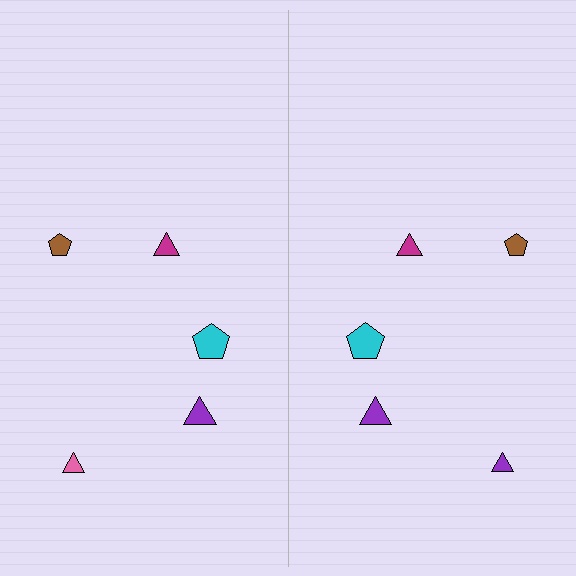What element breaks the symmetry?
The purple triangle on the right side breaks the symmetry — its mirror counterpart is pink.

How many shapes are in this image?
There are 10 shapes in this image.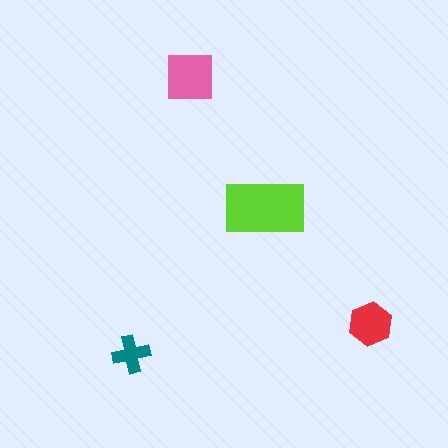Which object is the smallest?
The teal cross.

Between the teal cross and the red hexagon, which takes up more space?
The red hexagon.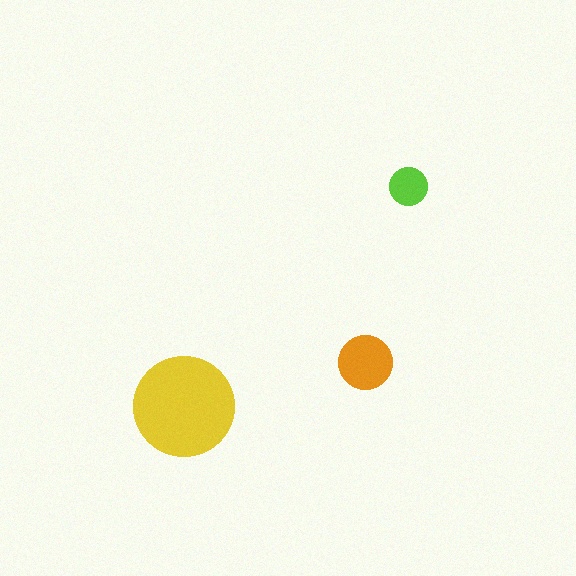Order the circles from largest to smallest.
the yellow one, the orange one, the lime one.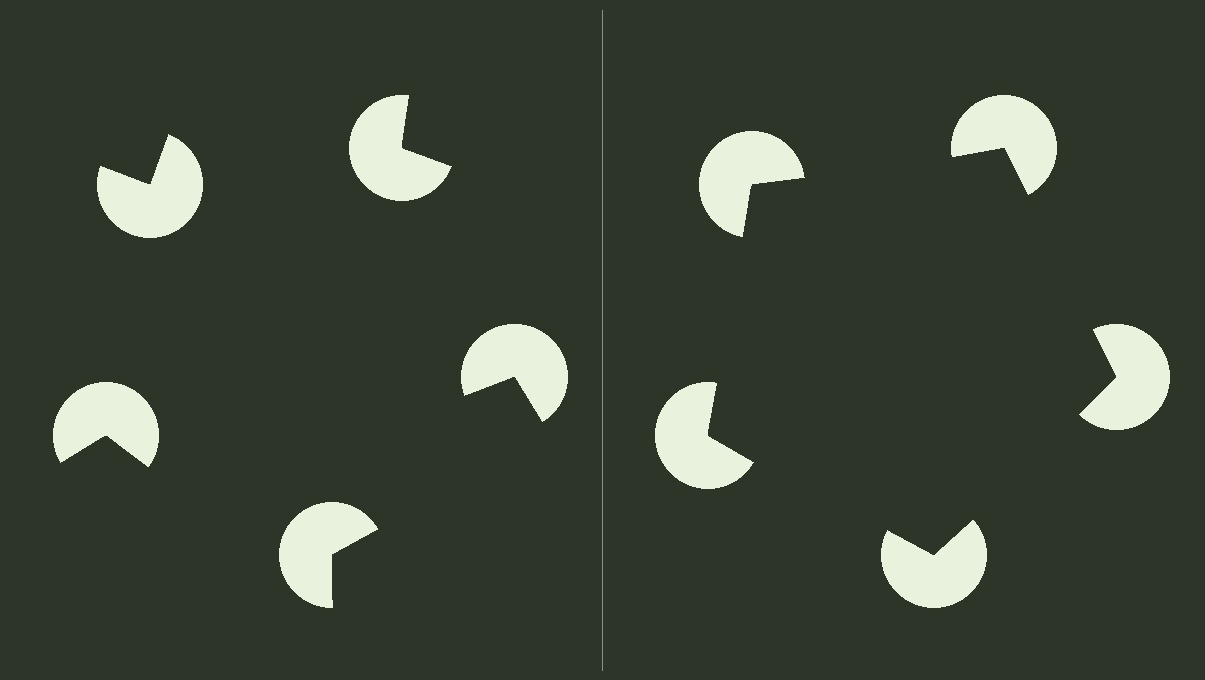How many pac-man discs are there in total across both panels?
10 — 5 on each side.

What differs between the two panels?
The pac-man discs are positioned identically on both sides; only the wedge orientations differ. On the right they align to a pentagon; on the left they are misaligned.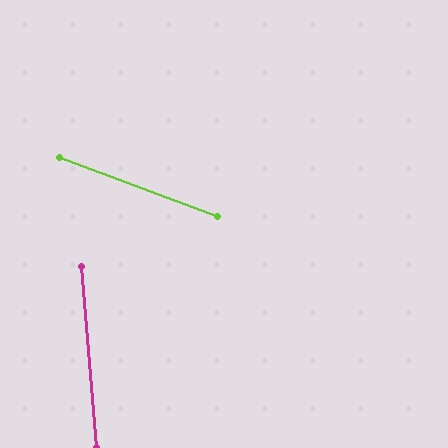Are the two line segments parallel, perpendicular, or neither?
Neither parallel nor perpendicular — they differ by about 65°.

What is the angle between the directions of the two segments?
Approximately 65 degrees.